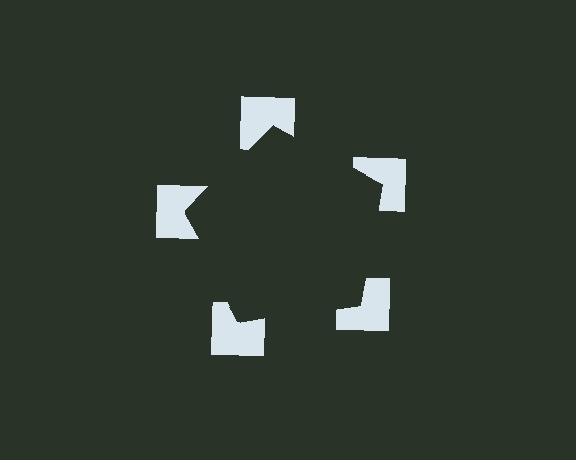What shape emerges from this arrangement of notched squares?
An illusory pentagon — its edges are inferred from the aligned wedge cuts in the notched squares, not physically drawn.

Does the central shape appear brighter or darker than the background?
It typically appears slightly darker than the background, even though no actual brightness change is drawn.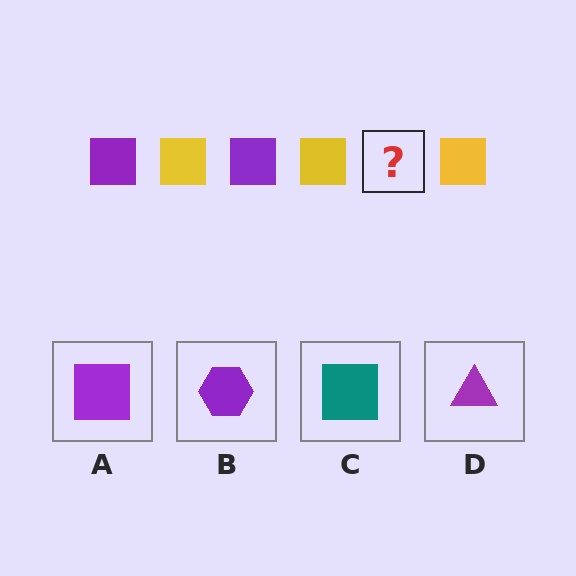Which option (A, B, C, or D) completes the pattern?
A.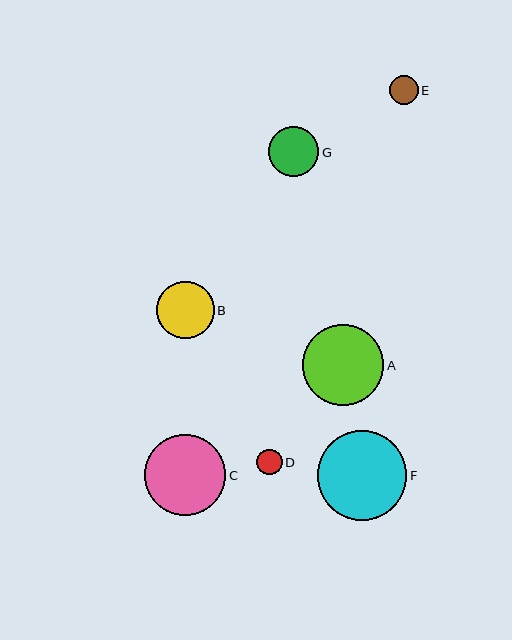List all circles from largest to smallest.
From largest to smallest: F, A, C, B, G, E, D.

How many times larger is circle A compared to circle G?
Circle A is approximately 1.6 times the size of circle G.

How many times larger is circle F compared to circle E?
Circle F is approximately 3.1 times the size of circle E.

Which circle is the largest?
Circle F is the largest with a size of approximately 89 pixels.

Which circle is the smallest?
Circle D is the smallest with a size of approximately 26 pixels.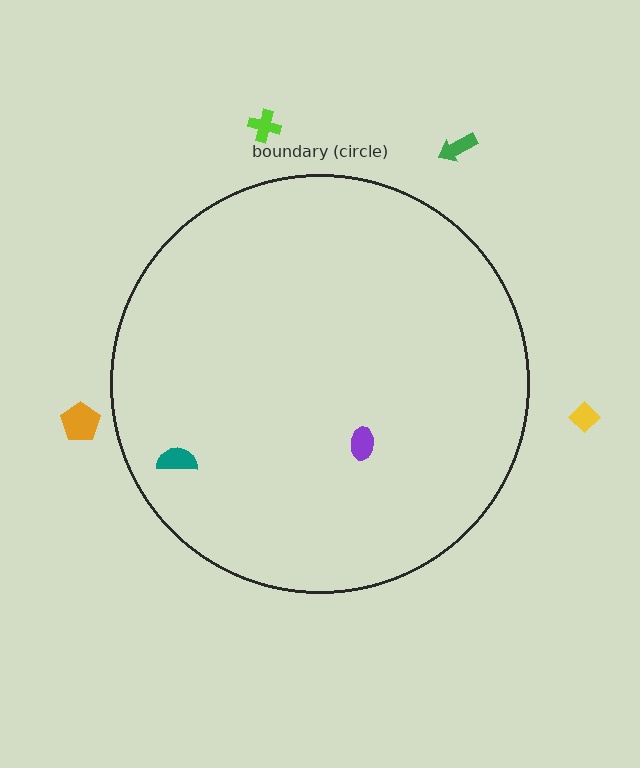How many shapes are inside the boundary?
2 inside, 4 outside.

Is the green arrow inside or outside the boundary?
Outside.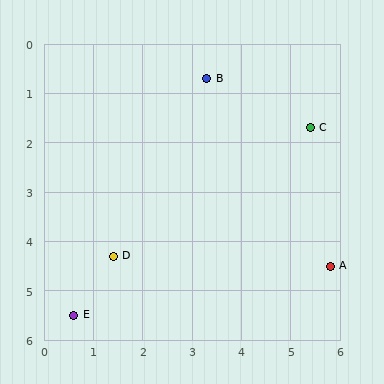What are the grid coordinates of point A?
Point A is at approximately (5.8, 4.5).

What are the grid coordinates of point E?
Point E is at approximately (0.6, 5.5).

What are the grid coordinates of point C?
Point C is at approximately (5.4, 1.7).